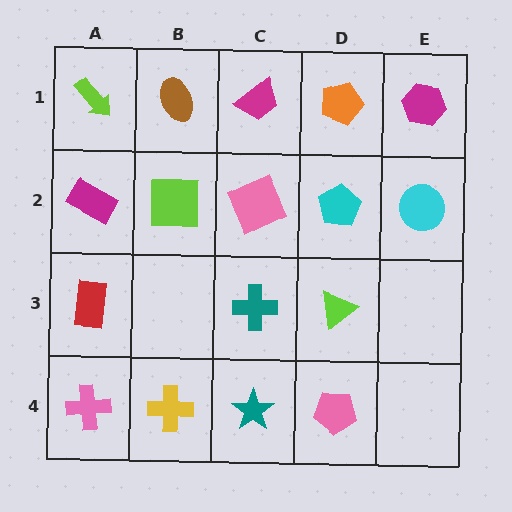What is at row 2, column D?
A cyan pentagon.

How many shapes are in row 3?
3 shapes.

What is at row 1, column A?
A lime arrow.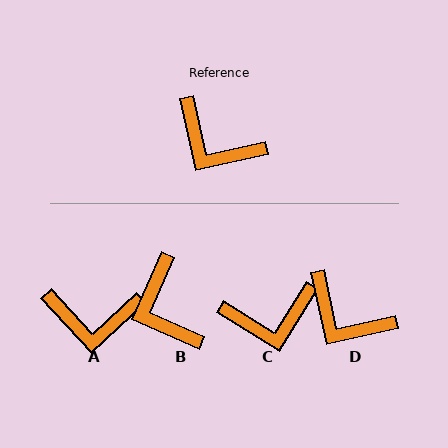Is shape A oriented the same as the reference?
No, it is off by about 30 degrees.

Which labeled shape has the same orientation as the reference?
D.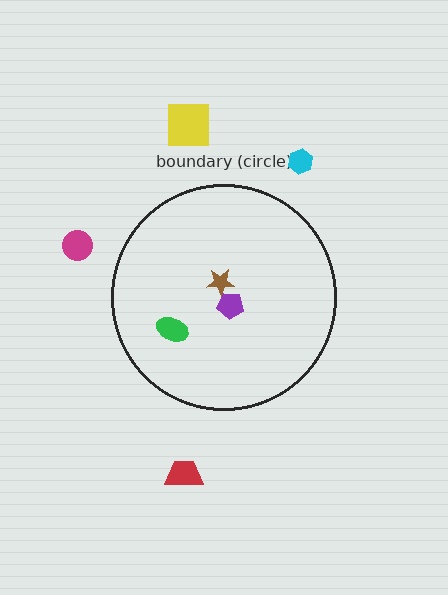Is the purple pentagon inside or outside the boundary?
Inside.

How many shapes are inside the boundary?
3 inside, 4 outside.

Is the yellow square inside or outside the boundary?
Outside.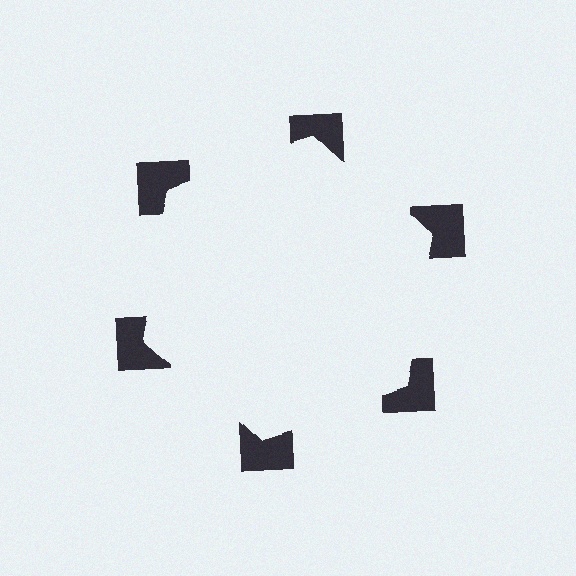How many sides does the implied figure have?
6 sides.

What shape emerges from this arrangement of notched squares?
An illusory hexagon — its edges are inferred from the aligned wedge cuts in the notched squares, not physically drawn.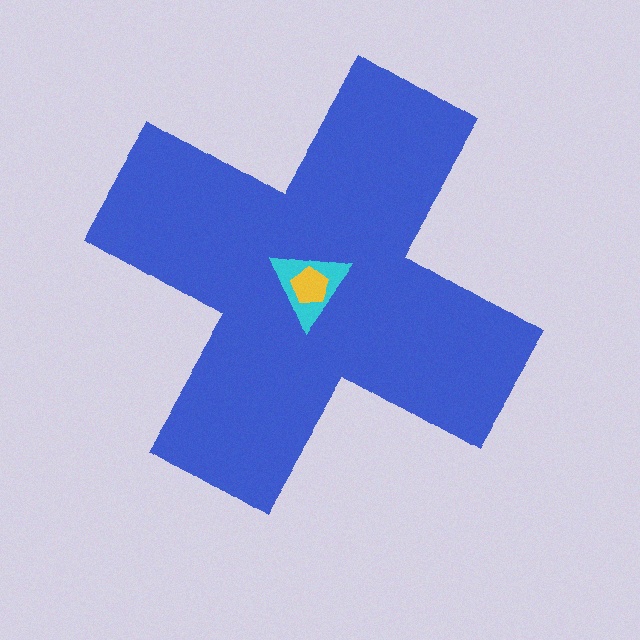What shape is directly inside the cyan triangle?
The yellow pentagon.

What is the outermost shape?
The blue cross.